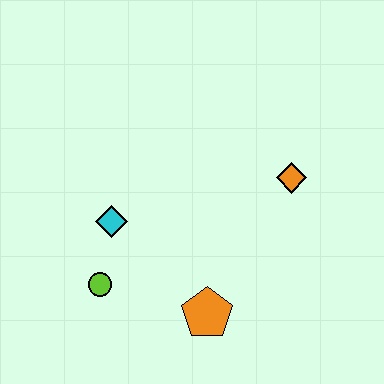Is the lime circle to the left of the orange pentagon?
Yes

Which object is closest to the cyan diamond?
The lime circle is closest to the cyan diamond.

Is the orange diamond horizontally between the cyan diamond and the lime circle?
No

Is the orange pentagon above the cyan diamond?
No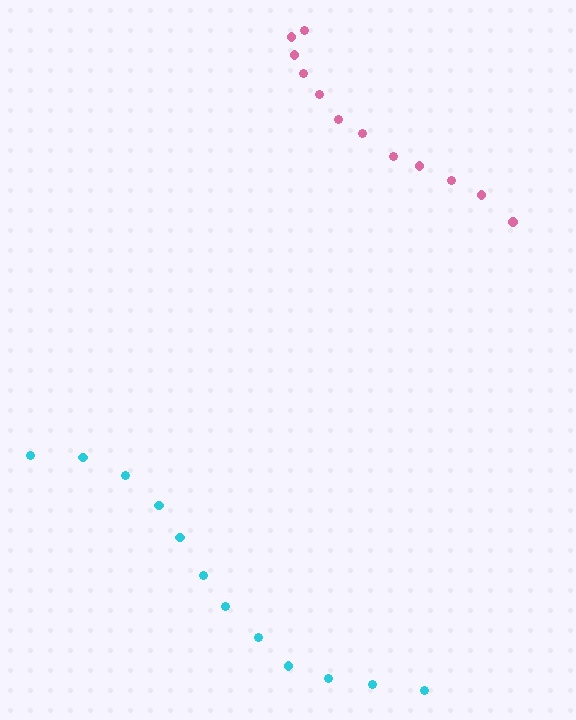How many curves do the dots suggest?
There are 2 distinct paths.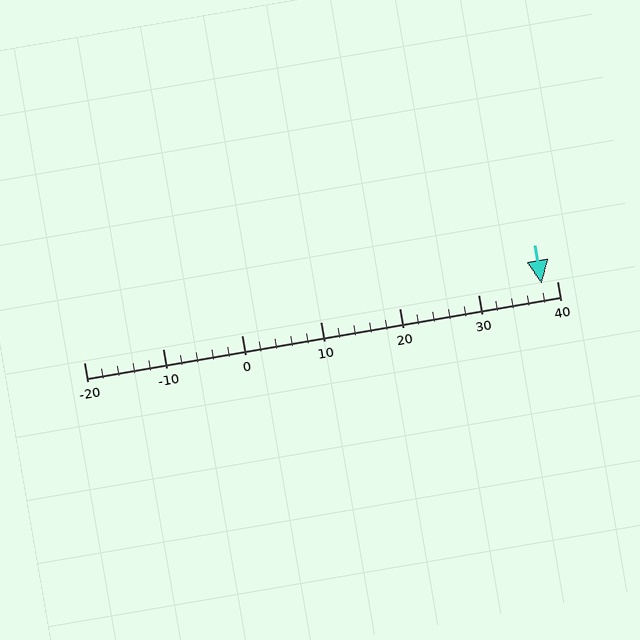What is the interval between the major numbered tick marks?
The major tick marks are spaced 10 units apart.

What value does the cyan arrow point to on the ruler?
The cyan arrow points to approximately 38.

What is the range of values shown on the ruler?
The ruler shows values from -20 to 40.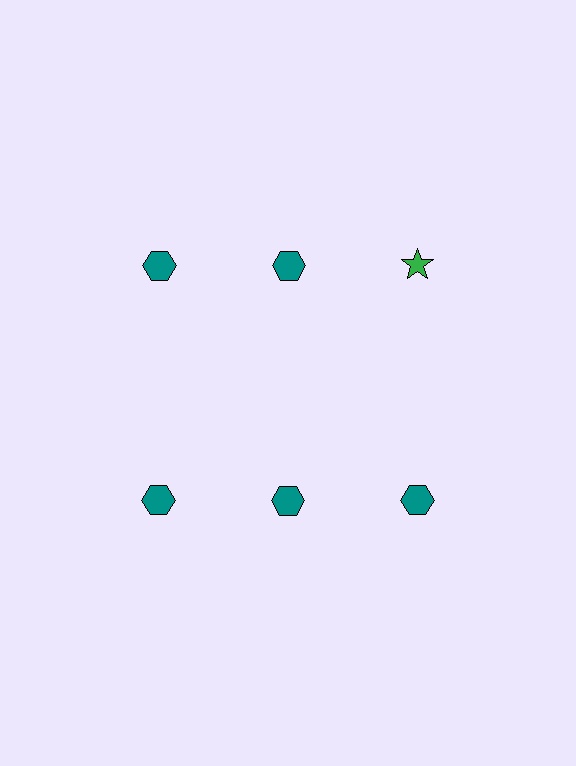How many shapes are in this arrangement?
There are 6 shapes arranged in a grid pattern.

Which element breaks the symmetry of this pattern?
The green star in the top row, center column breaks the symmetry. All other shapes are teal hexagons.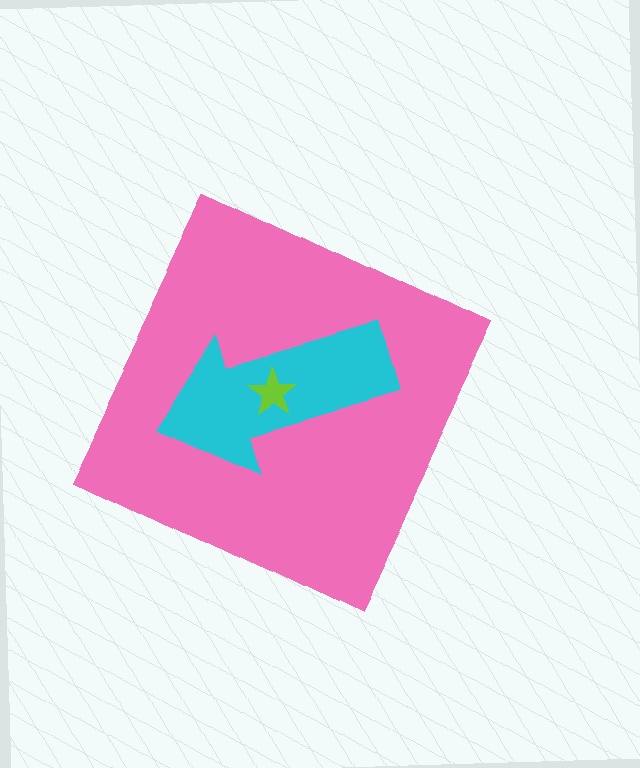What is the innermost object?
The lime star.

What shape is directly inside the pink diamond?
The cyan arrow.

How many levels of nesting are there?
3.